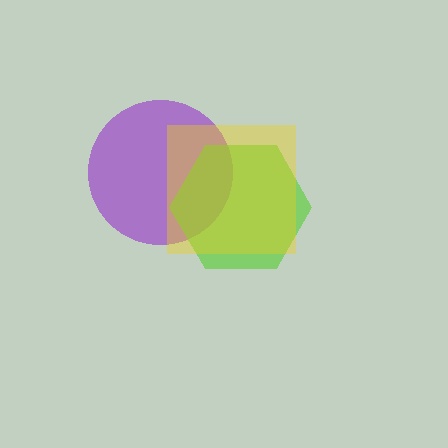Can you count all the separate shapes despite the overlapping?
Yes, there are 3 separate shapes.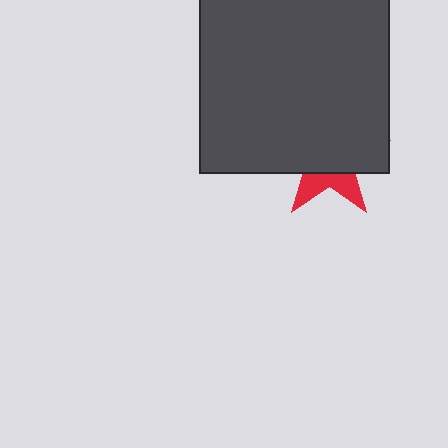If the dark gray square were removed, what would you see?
You would see the complete red star.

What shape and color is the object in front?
The object in front is a dark gray square.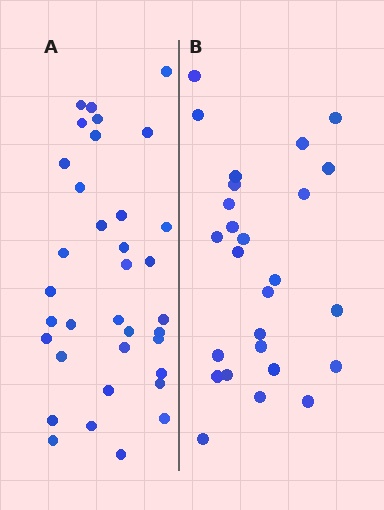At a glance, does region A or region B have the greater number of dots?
Region A (the left region) has more dots.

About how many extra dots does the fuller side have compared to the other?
Region A has roughly 8 or so more dots than region B.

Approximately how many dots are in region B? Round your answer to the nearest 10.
About 30 dots. (The exact count is 26, which rounds to 30.)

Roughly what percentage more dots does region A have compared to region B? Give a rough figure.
About 35% more.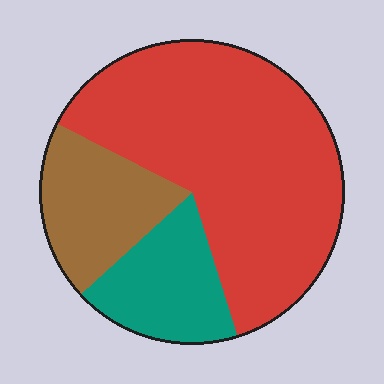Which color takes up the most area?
Red, at roughly 65%.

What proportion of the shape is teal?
Teal takes up between a sixth and a third of the shape.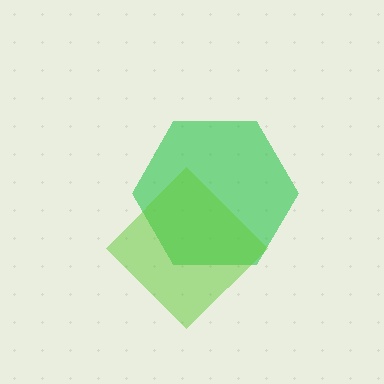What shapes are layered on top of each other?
The layered shapes are: a green hexagon, a lime diamond.